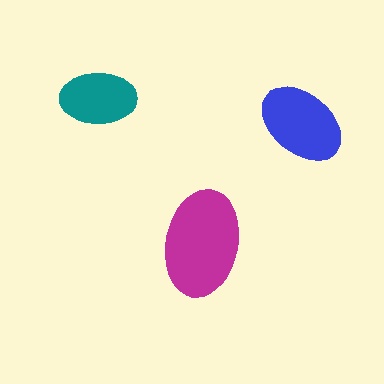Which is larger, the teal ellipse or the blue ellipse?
The blue one.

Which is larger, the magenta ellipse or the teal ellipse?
The magenta one.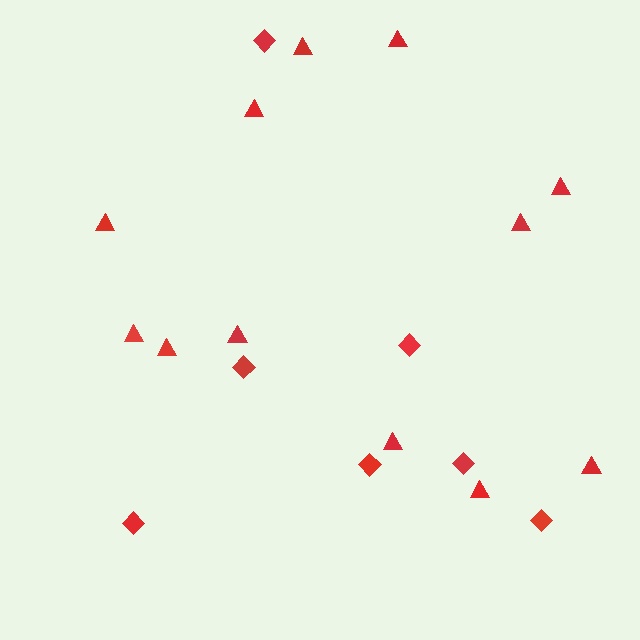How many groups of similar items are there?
There are 2 groups: one group of diamonds (7) and one group of triangles (12).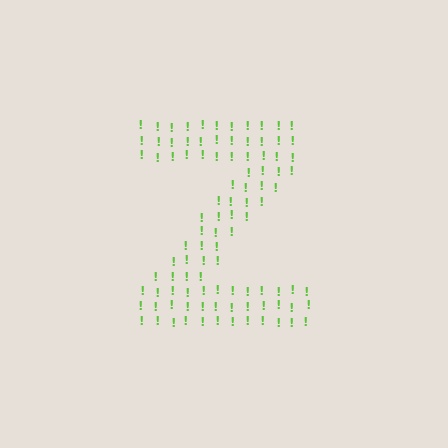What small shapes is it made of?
It is made of small exclamation marks.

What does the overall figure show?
The overall figure shows the letter Z.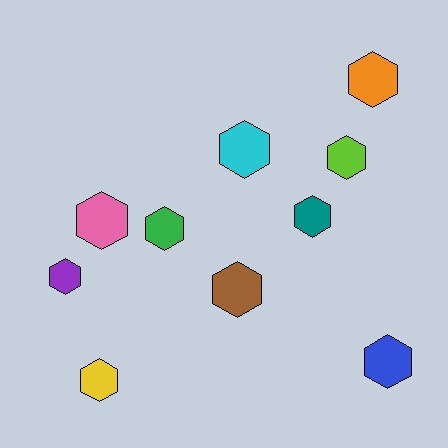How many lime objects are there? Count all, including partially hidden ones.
There is 1 lime object.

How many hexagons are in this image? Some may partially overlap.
There are 10 hexagons.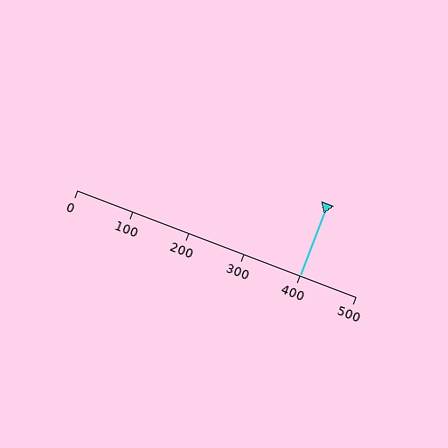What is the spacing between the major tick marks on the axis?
The major ticks are spaced 100 apart.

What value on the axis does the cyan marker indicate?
The marker indicates approximately 400.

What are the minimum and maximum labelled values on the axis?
The axis runs from 0 to 500.